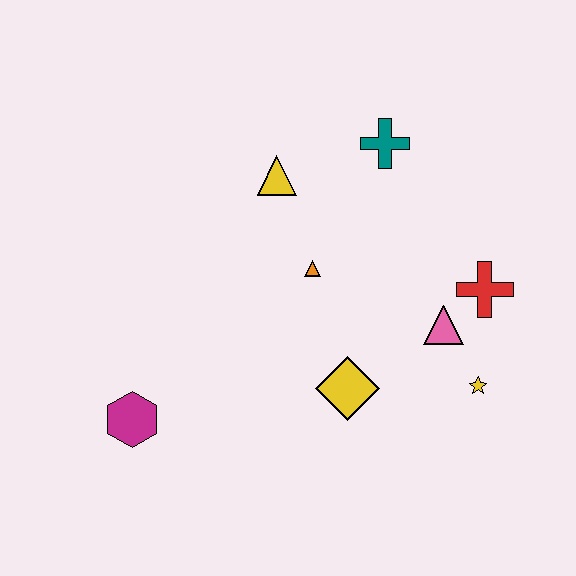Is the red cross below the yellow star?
No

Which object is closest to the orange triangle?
The yellow triangle is closest to the orange triangle.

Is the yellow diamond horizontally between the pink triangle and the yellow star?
No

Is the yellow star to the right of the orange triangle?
Yes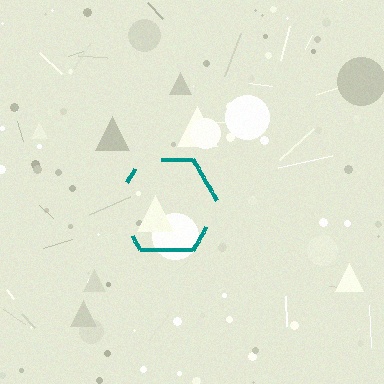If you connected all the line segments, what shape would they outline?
They would outline a hexagon.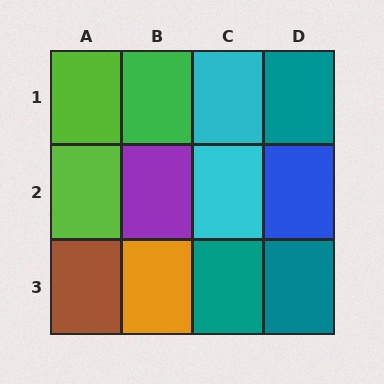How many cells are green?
1 cell is green.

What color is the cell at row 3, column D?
Teal.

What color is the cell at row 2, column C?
Cyan.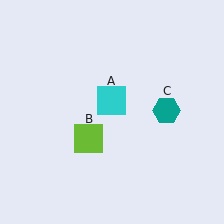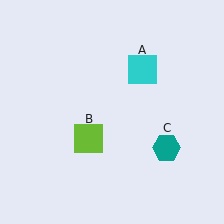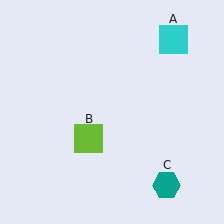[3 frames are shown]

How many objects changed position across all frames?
2 objects changed position: cyan square (object A), teal hexagon (object C).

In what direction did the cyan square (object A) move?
The cyan square (object A) moved up and to the right.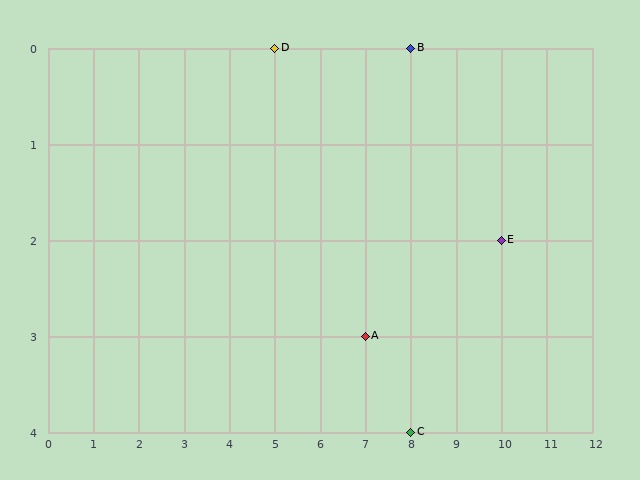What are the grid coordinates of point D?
Point D is at grid coordinates (5, 0).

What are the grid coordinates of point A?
Point A is at grid coordinates (7, 3).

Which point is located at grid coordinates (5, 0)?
Point D is at (5, 0).